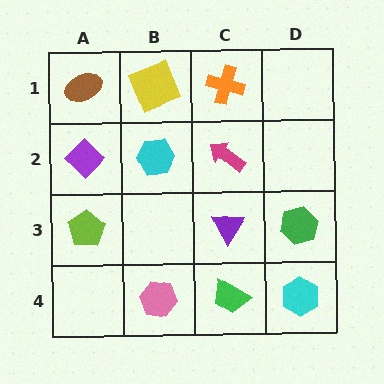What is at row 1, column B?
A yellow square.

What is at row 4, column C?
A green trapezoid.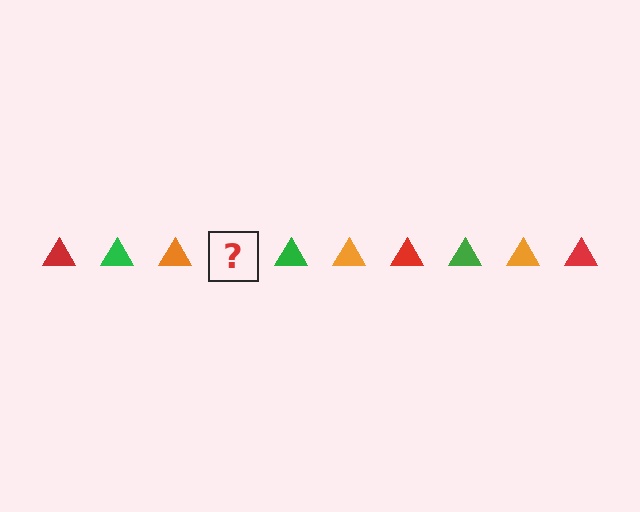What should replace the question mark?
The question mark should be replaced with a red triangle.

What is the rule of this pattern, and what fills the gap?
The rule is that the pattern cycles through red, green, orange triangles. The gap should be filled with a red triangle.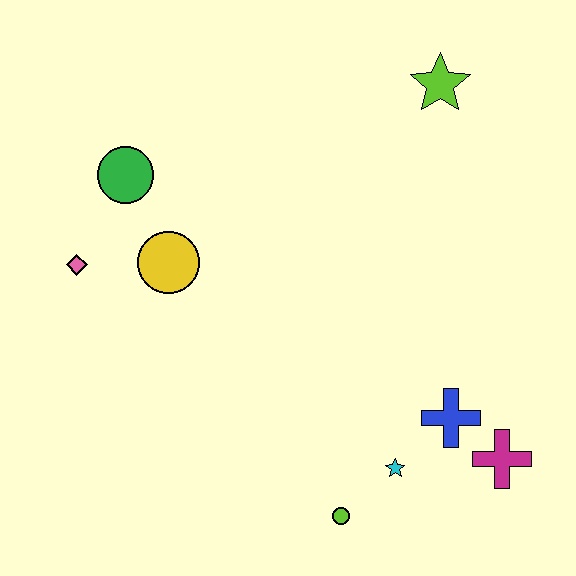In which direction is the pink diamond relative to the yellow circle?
The pink diamond is to the left of the yellow circle.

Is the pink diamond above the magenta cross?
Yes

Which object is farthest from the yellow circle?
The magenta cross is farthest from the yellow circle.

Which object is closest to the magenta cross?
The blue cross is closest to the magenta cross.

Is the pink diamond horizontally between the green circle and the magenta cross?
No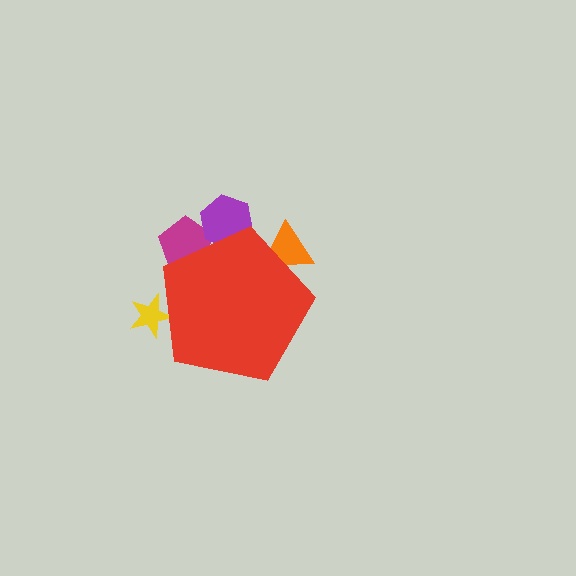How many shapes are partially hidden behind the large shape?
4 shapes are partially hidden.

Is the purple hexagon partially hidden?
Yes, the purple hexagon is partially hidden behind the red pentagon.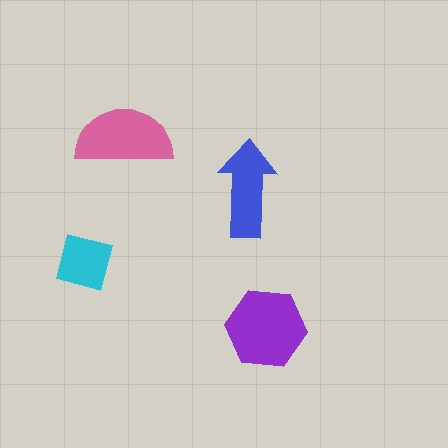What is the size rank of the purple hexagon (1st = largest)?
1st.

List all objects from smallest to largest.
The cyan square, the blue arrow, the pink semicircle, the purple hexagon.